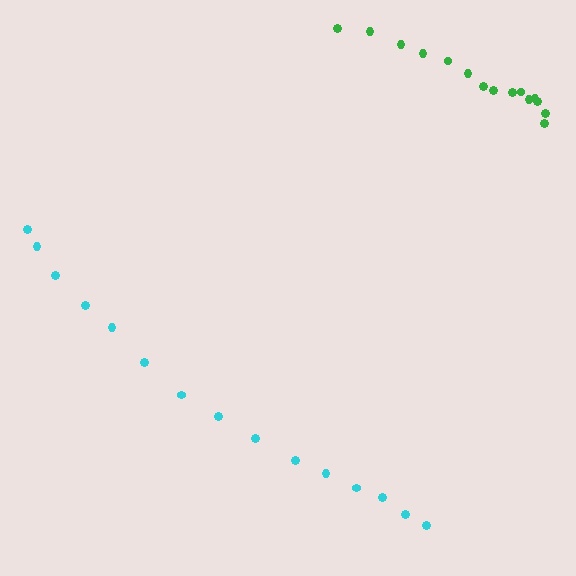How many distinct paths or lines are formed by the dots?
There are 2 distinct paths.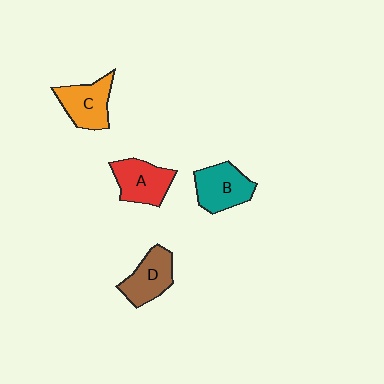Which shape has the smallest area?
Shape D (brown).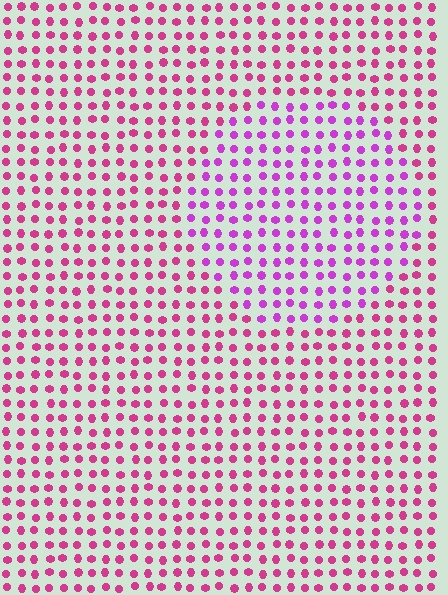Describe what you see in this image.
The image is filled with small magenta elements in a uniform arrangement. A circle-shaped region is visible where the elements are tinted to a slightly different hue, forming a subtle color boundary.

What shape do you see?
I see a circle.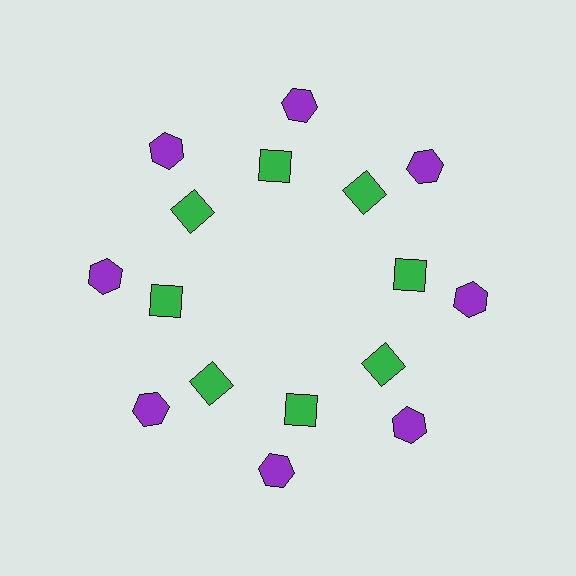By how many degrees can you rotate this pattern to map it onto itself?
The pattern maps onto itself every 45 degrees of rotation.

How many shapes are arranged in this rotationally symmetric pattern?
There are 16 shapes, arranged in 8 groups of 2.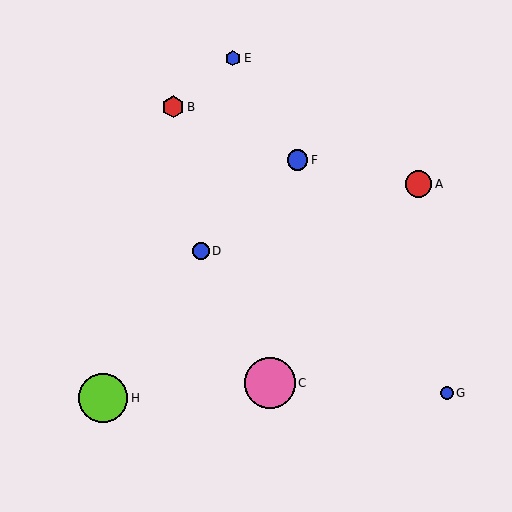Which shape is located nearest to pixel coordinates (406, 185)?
The red circle (labeled A) at (419, 184) is nearest to that location.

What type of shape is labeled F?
Shape F is a blue circle.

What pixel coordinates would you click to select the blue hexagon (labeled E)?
Click at (233, 58) to select the blue hexagon E.